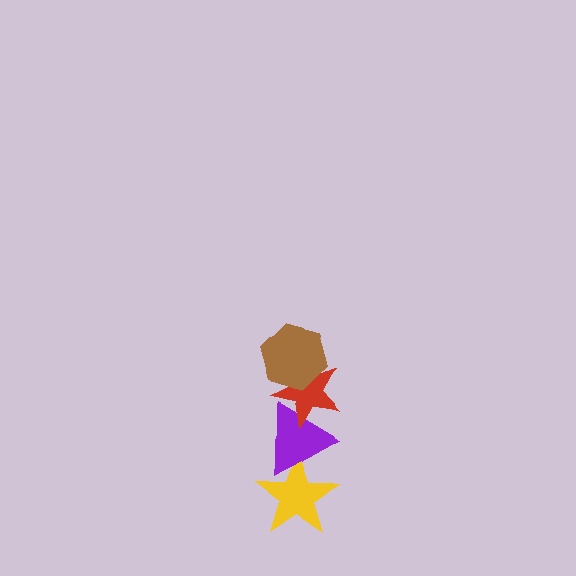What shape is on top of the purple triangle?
The red star is on top of the purple triangle.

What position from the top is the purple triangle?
The purple triangle is 3rd from the top.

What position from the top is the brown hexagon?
The brown hexagon is 1st from the top.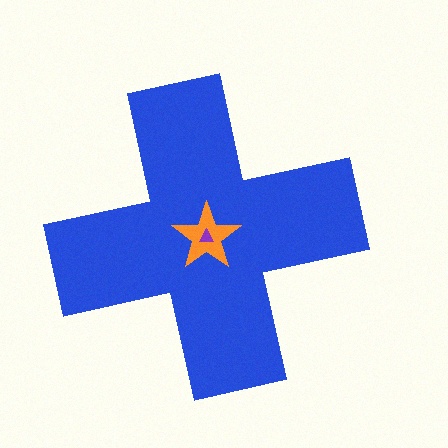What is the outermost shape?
The blue cross.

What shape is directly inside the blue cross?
The orange star.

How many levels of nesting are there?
3.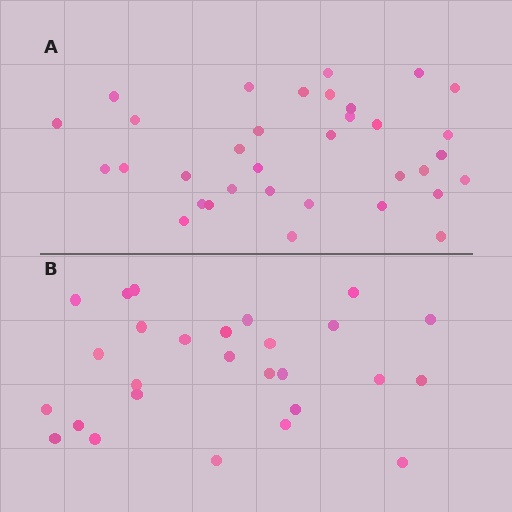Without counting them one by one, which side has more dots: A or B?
Region A (the top region) has more dots.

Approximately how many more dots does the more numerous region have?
Region A has roughly 8 or so more dots than region B.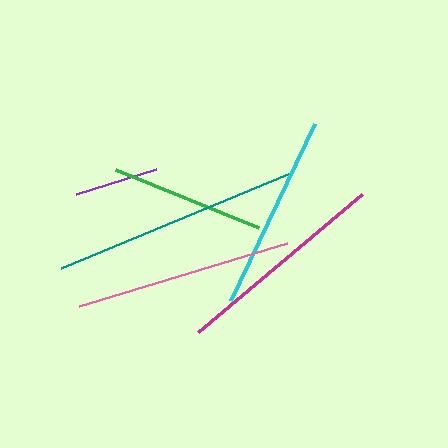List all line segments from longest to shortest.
From longest to shortest: teal, pink, magenta, cyan, green, purple.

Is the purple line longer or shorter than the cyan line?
The cyan line is longer than the purple line.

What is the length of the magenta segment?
The magenta segment is approximately 214 pixels long.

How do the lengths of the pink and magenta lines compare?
The pink and magenta lines are approximately the same length.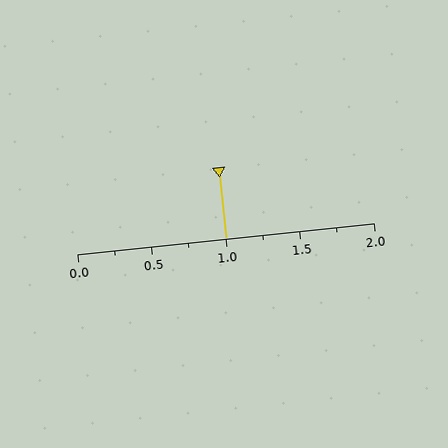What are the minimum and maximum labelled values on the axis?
The axis runs from 0.0 to 2.0.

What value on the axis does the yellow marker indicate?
The marker indicates approximately 1.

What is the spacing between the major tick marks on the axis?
The major ticks are spaced 0.5 apart.